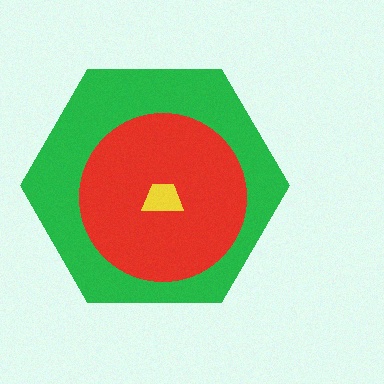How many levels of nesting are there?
3.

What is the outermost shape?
The green hexagon.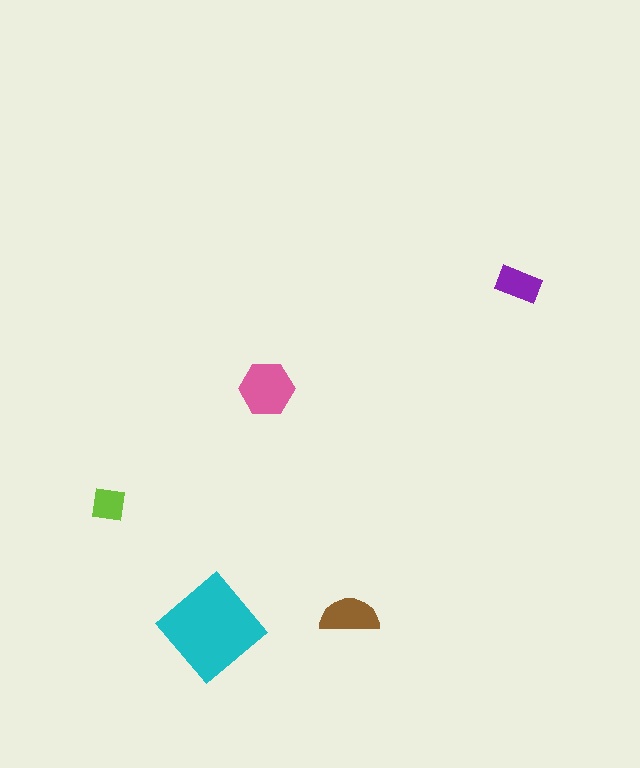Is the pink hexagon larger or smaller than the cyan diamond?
Smaller.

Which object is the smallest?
The lime square.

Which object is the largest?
The cyan diamond.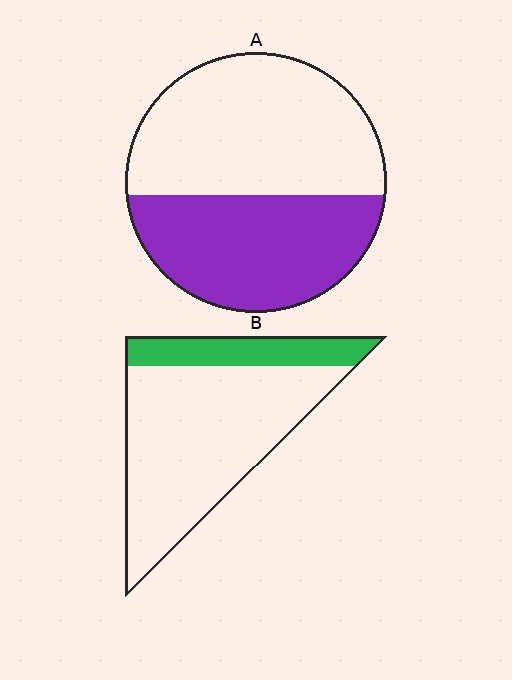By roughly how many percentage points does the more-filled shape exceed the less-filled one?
By roughly 20 percentage points (A over B).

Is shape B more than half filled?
No.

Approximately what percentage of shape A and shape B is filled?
A is approximately 45% and B is approximately 20%.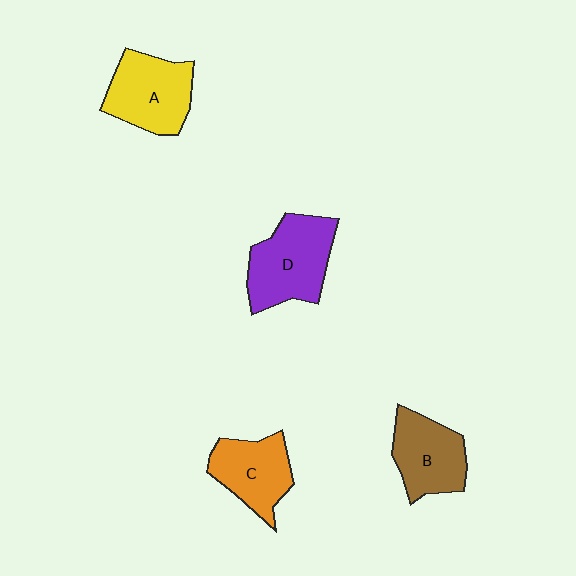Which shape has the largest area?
Shape D (purple).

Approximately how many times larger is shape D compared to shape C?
Approximately 1.3 times.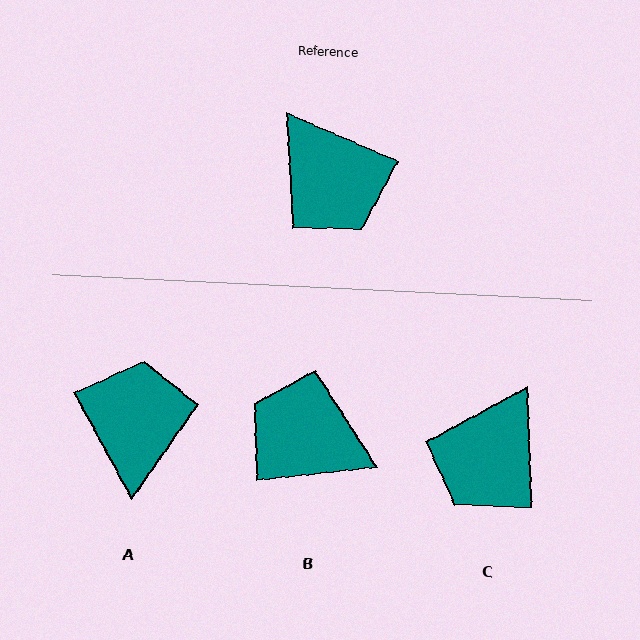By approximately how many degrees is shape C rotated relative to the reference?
Approximately 65 degrees clockwise.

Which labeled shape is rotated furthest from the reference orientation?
B, about 151 degrees away.